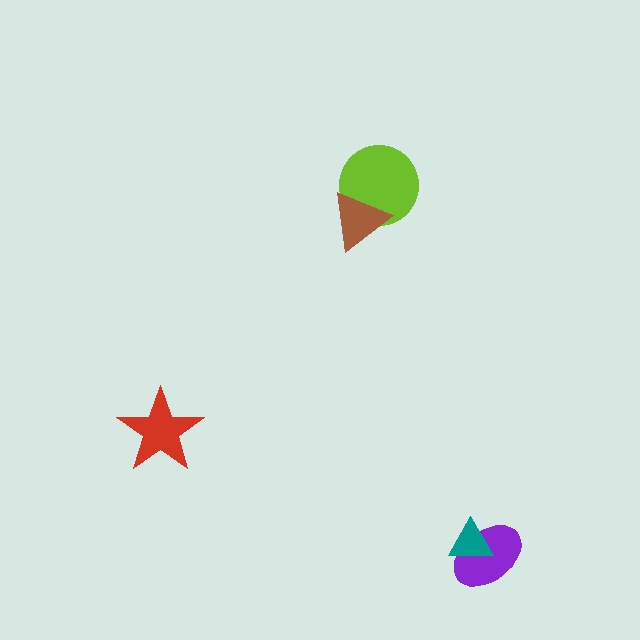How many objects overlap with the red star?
0 objects overlap with the red star.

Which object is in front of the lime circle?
The brown triangle is in front of the lime circle.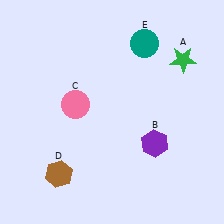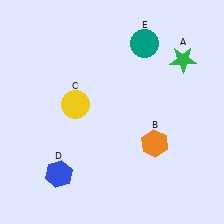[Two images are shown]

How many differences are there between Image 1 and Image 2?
There are 3 differences between the two images.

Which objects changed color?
B changed from purple to orange. C changed from pink to yellow. D changed from brown to blue.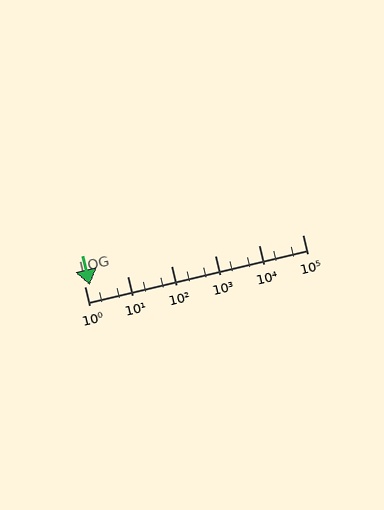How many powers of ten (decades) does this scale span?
The scale spans 5 decades, from 1 to 100000.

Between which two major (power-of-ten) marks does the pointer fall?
The pointer is between 1 and 10.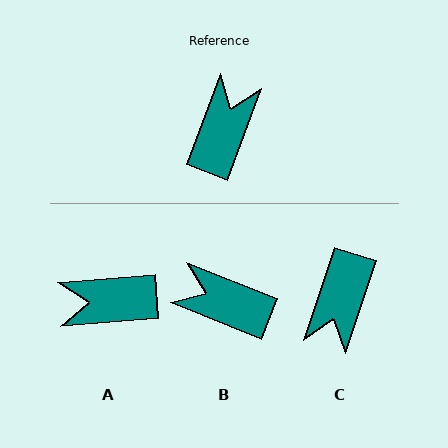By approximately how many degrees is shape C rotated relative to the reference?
Approximately 178 degrees clockwise.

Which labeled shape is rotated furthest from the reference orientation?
C, about 178 degrees away.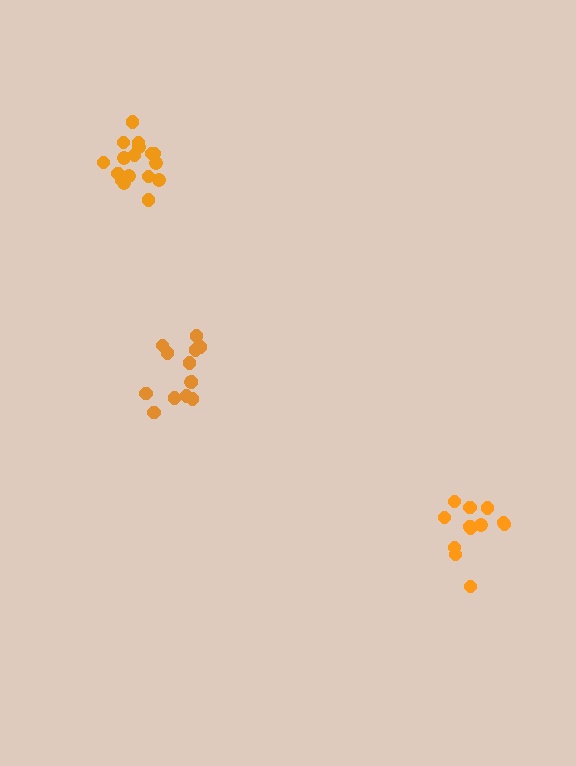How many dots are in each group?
Group 1: 14 dots, Group 2: 17 dots, Group 3: 12 dots (43 total).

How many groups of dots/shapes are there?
There are 3 groups.